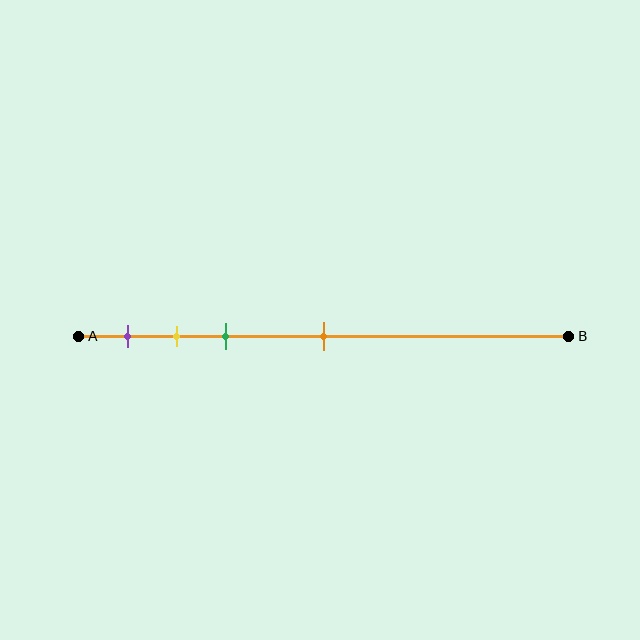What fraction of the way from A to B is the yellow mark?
The yellow mark is approximately 20% (0.2) of the way from A to B.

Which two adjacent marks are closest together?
The yellow and green marks are the closest adjacent pair.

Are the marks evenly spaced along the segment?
No, the marks are not evenly spaced.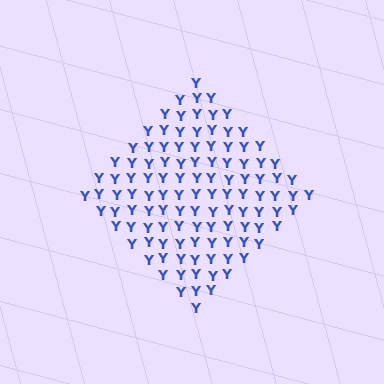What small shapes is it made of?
It is made of small letter Y's.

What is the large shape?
The large shape is a diamond.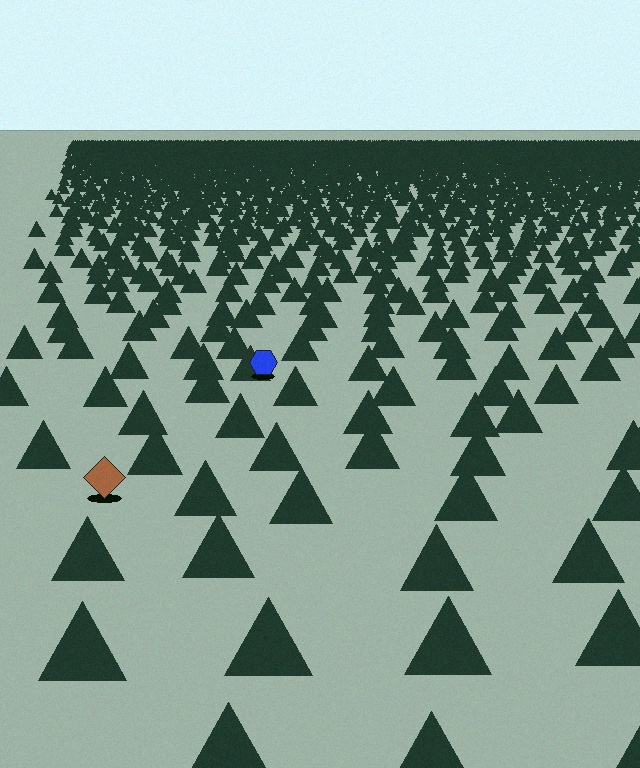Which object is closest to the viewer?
The brown diamond is closest. The texture marks near it are larger and more spread out.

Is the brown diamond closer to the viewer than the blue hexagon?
Yes. The brown diamond is closer — you can tell from the texture gradient: the ground texture is coarser near it.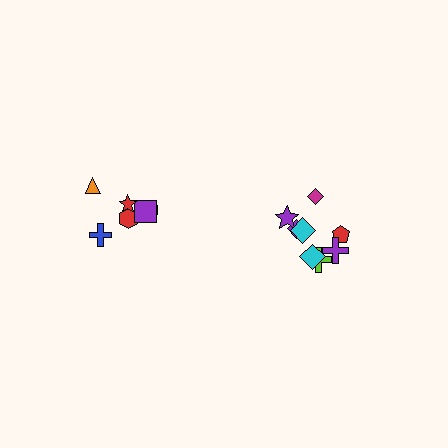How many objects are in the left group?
There are 6 objects.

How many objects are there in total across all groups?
There are 14 objects.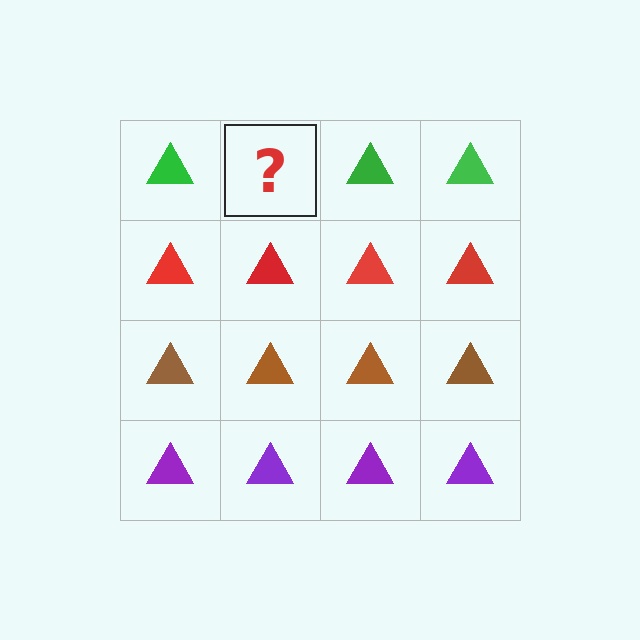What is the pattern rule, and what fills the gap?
The rule is that each row has a consistent color. The gap should be filled with a green triangle.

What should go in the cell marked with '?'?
The missing cell should contain a green triangle.